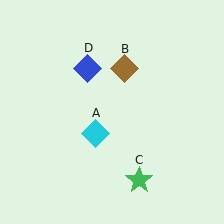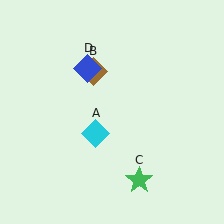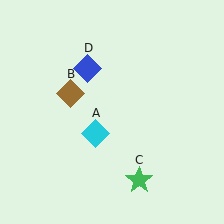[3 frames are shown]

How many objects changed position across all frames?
1 object changed position: brown diamond (object B).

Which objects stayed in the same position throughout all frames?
Cyan diamond (object A) and green star (object C) and blue diamond (object D) remained stationary.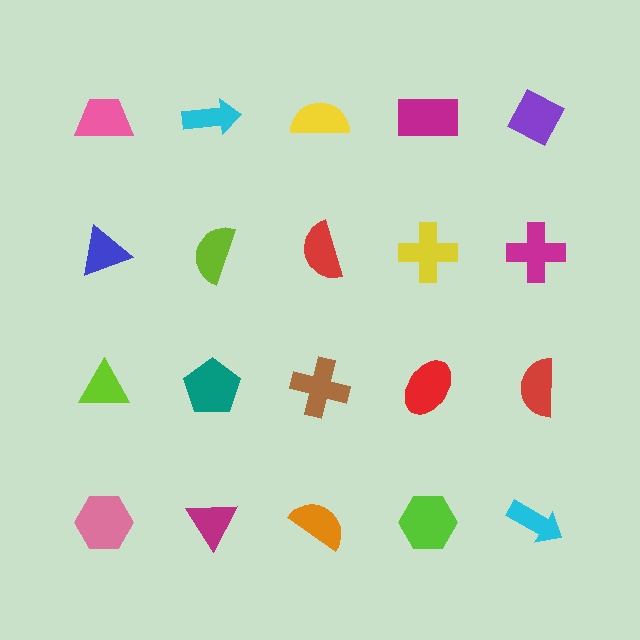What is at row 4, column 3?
An orange semicircle.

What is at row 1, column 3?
A yellow semicircle.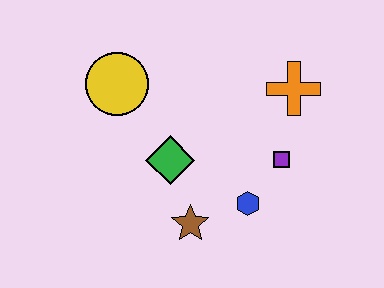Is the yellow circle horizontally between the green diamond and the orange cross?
No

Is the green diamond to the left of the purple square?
Yes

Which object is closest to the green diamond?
The brown star is closest to the green diamond.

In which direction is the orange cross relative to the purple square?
The orange cross is above the purple square.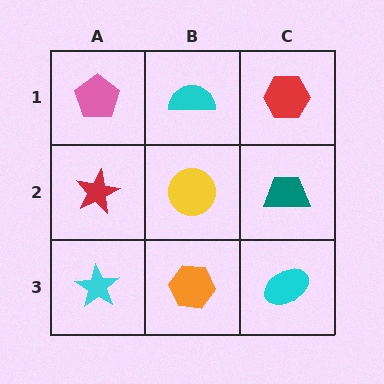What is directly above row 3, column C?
A teal trapezoid.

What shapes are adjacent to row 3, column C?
A teal trapezoid (row 2, column C), an orange hexagon (row 3, column B).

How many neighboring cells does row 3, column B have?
3.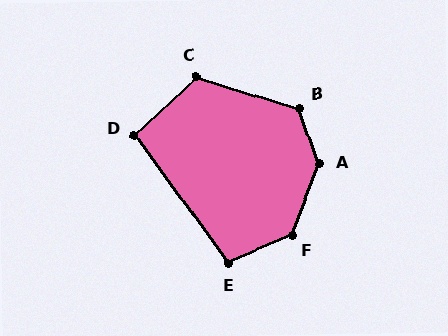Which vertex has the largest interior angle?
A, at approximately 138 degrees.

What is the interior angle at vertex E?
Approximately 103 degrees (obtuse).